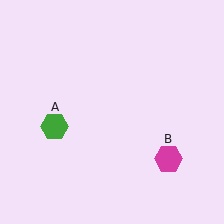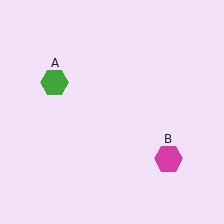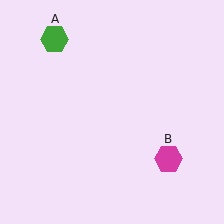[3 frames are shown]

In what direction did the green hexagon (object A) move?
The green hexagon (object A) moved up.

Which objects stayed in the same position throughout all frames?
Magenta hexagon (object B) remained stationary.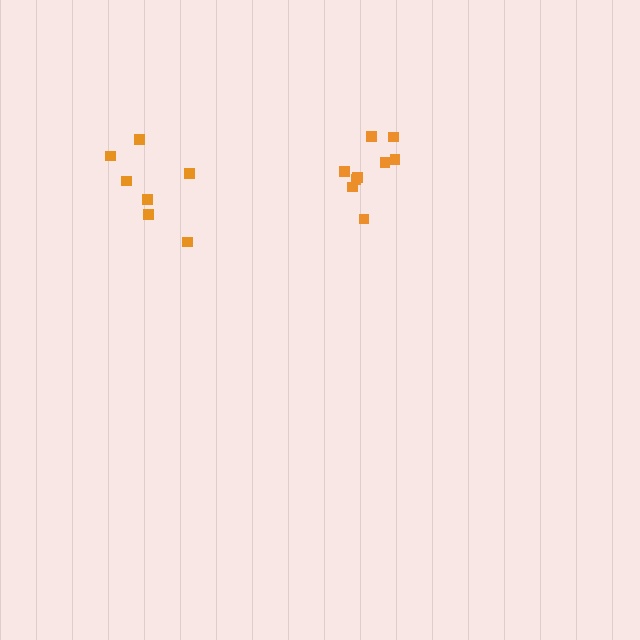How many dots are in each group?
Group 1: 7 dots, Group 2: 9 dots (16 total).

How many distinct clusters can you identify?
There are 2 distinct clusters.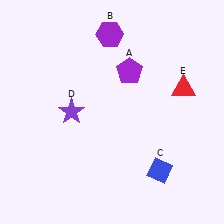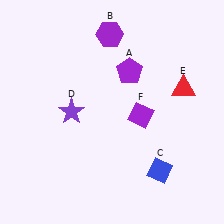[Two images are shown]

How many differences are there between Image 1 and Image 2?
There is 1 difference between the two images.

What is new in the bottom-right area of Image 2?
A purple diamond (F) was added in the bottom-right area of Image 2.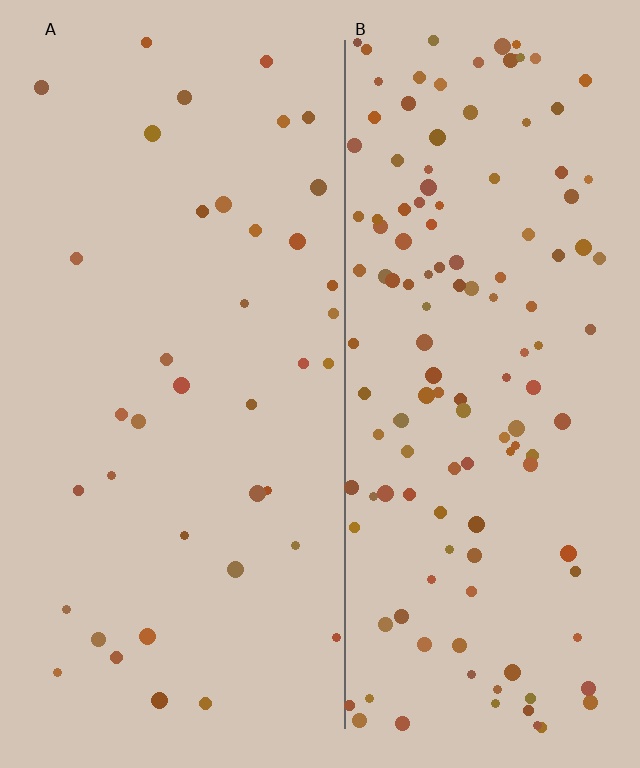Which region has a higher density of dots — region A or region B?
B (the right).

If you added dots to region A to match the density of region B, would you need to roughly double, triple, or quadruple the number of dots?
Approximately quadruple.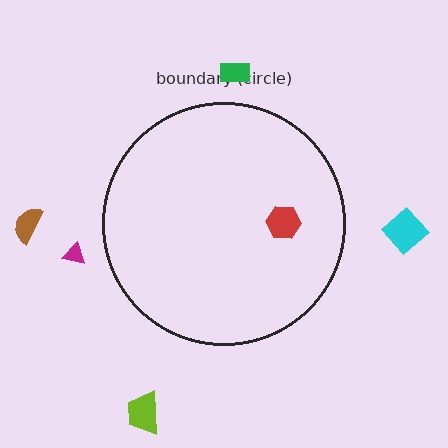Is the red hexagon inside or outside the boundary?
Inside.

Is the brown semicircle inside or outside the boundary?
Outside.